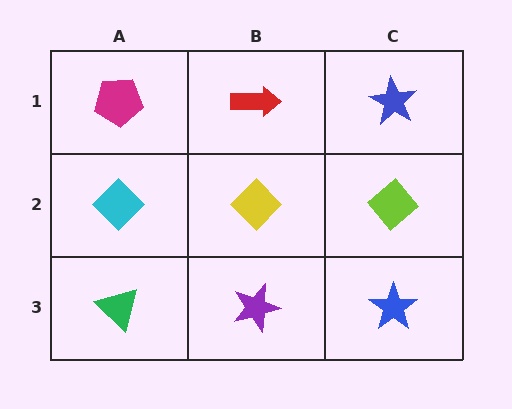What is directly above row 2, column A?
A magenta pentagon.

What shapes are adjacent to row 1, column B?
A yellow diamond (row 2, column B), a magenta pentagon (row 1, column A), a blue star (row 1, column C).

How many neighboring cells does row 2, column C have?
3.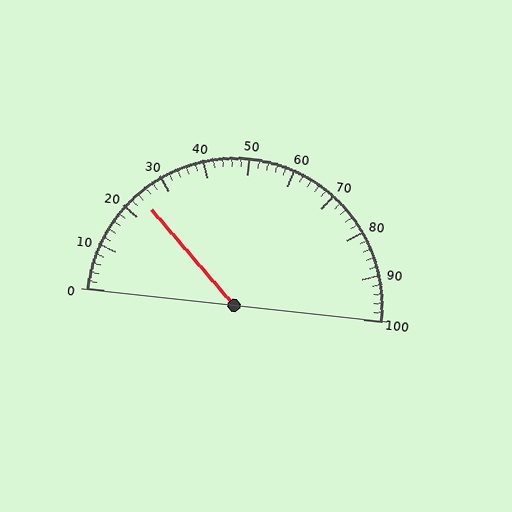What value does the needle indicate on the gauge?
The needle indicates approximately 24.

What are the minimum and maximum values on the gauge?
The gauge ranges from 0 to 100.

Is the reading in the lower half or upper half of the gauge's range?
The reading is in the lower half of the range (0 to 100).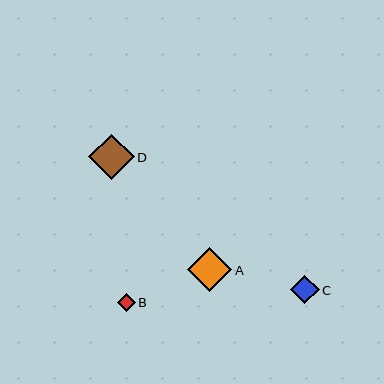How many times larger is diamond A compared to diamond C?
Diamond A is approximately 1.6 times the size of diamond C.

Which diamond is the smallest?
Diamond B is the smallest with a size of approximately 18 pixels.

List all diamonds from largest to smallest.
From largest to smallest: D, A, C, B.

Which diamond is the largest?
Diamond D is the largest with a size of approximately 45 pixels.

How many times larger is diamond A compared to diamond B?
Diamond A is approximately 2.4 times the size of diamond B.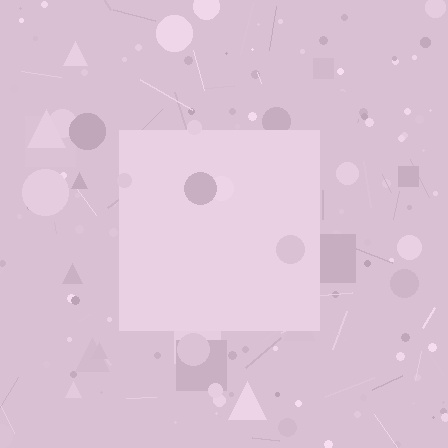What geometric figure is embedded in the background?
A square is embedded in the background.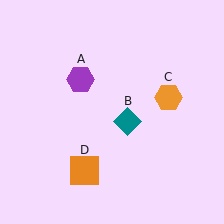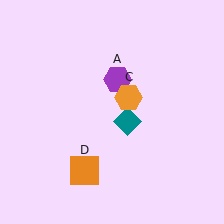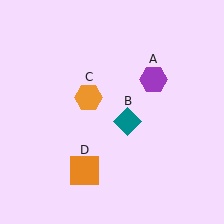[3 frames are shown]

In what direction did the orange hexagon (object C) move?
The orange hexagon (object C) moved left.